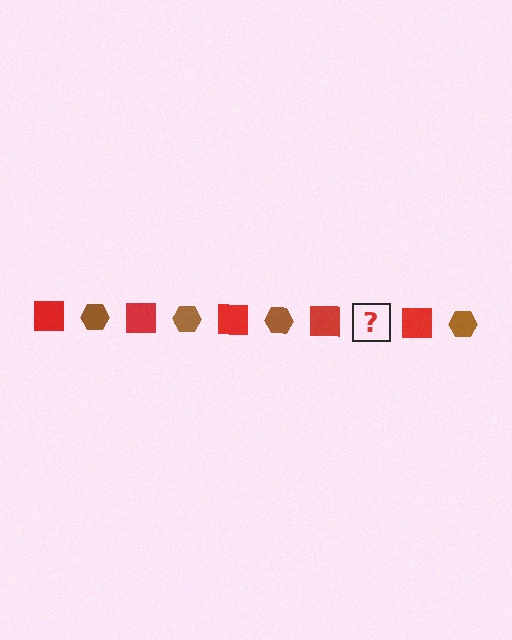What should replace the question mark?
The question mark should be replaced with a brown hexagon.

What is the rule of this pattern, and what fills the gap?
The rule is that the pattern alternates between red square and brown hexagon. The gap should be filled with a brown hexagon.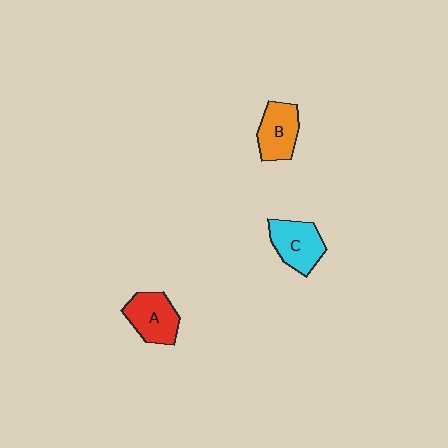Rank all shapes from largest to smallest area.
From largest to smallest: C (cyan), A (red), B (orange).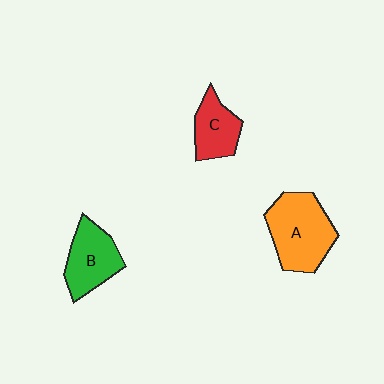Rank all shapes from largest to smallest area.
From largest to smallest: A (orange), B (green), C (red).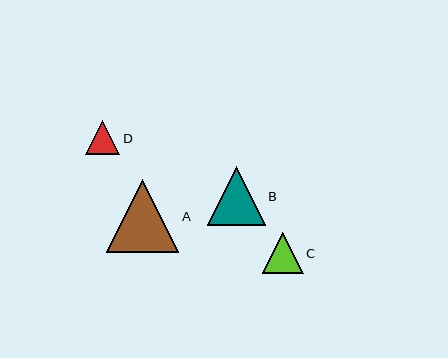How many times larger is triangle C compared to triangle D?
Triangle C is approximately 1.2 times the size of triangle D.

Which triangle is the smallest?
Triangle D is the smallest with a size of approximately 34 pixels.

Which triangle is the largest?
Triangle A is the largest with a size of approximately 73 pixels.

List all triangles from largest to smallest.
From largest to smallest: A, B, C, D.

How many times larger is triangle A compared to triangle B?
Triangle A is approximately 1.2 times the size of triangle B.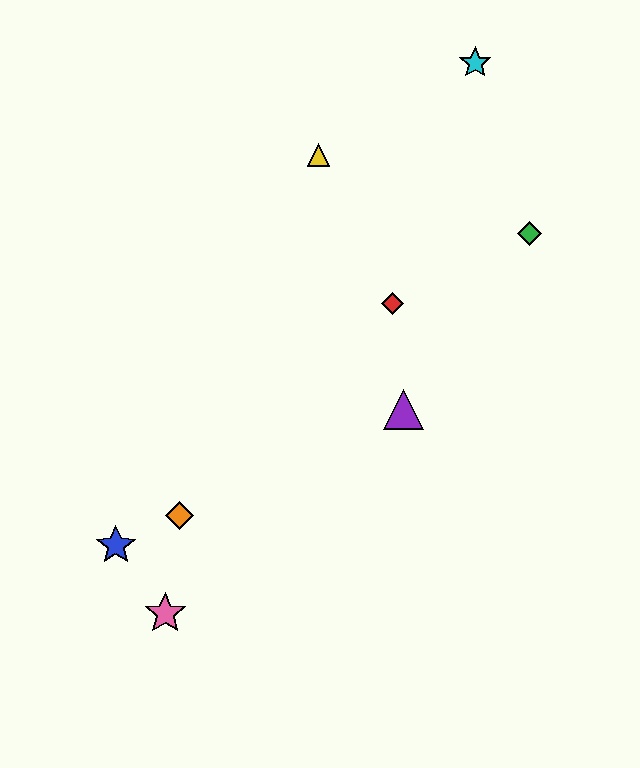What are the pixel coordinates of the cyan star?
The cyan star is at (475, 63).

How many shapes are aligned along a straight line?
3 shapes (the blue star, the purple triangle, the orange diamond) are aligned along a straight line.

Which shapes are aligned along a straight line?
The blue star, the purple triangle, the orange diamond are aligned along a straight line.